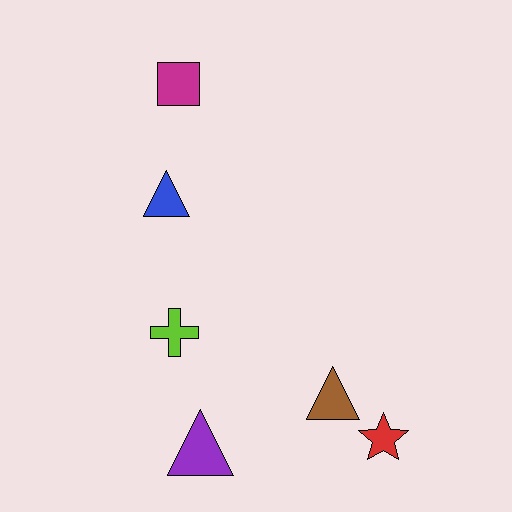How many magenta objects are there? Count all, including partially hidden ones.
There is 1 magenta object.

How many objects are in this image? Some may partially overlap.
There are 6 objects.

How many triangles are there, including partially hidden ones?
There are 3 triangles.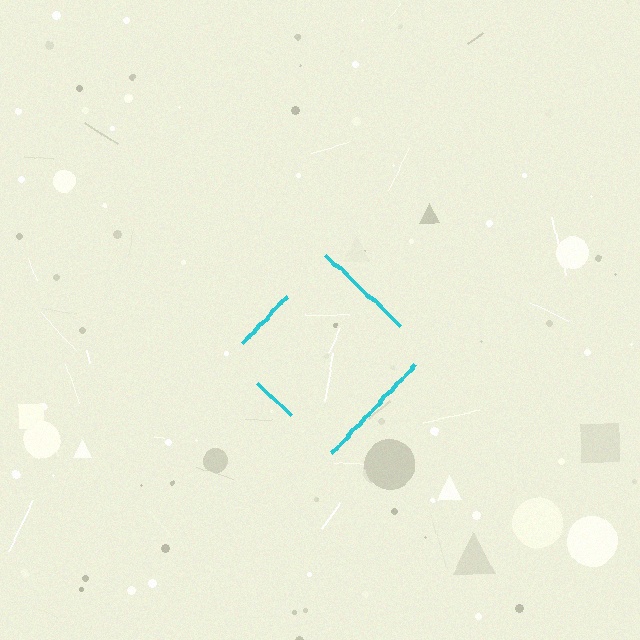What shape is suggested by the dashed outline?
The dashed outline suggests a diamond.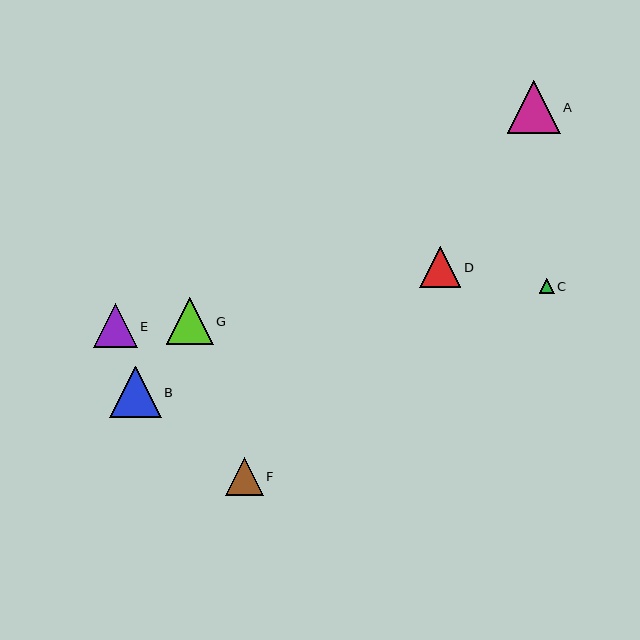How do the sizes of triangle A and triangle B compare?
Triangle A and triangle B are approximately the same size.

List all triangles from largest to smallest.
From largest to smallest: A, B, G, E, D, F, C.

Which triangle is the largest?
Triangle A is the largest with a size of approximately 53 pixels.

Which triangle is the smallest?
Triangle C is the smallest with a size of approximately 15 pixels.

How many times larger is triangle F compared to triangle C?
Triangle F is approximately 2.5 times the size of triangle C.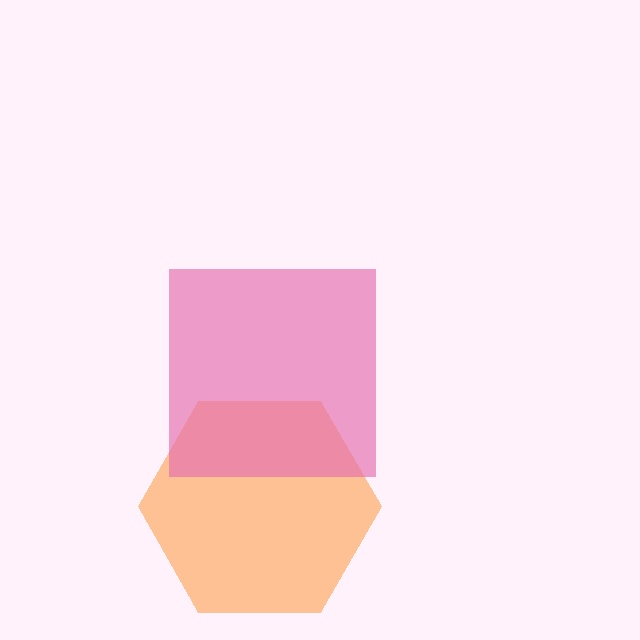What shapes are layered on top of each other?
The layered shapes are: an orange hexagon, a pink square.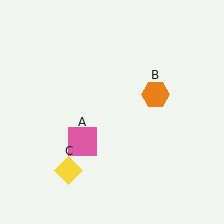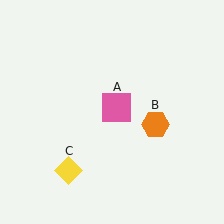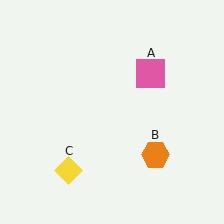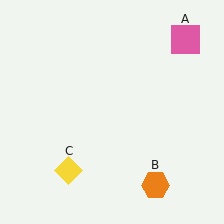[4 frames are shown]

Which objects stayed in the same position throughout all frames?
Yellow diamond (object C) remained stationary.